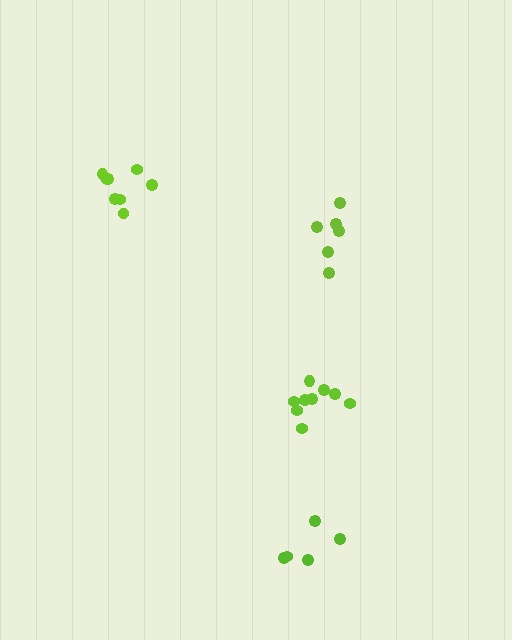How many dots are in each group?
Group 1: 5 dots, Group 2: 6 dots, Group 3: 9 dots, Group 4: 8 dots (28 total).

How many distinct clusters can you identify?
There are 4 distinct clusters.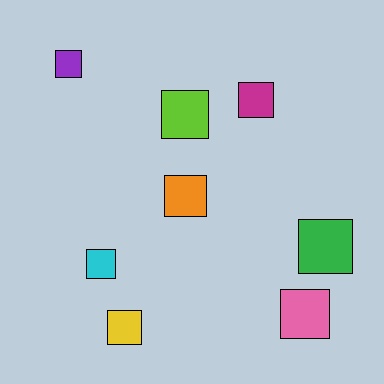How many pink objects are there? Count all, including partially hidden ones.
There is 1 pink object.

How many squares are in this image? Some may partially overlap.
There are 8 squares.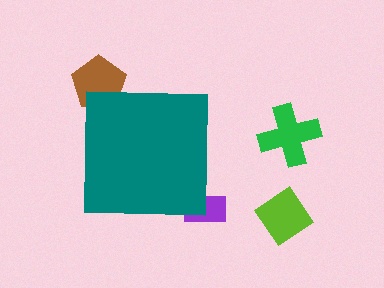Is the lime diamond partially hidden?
No, the lime diamond is fully visible.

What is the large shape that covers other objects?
A teal square.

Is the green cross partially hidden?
No, the green cross is fully visible.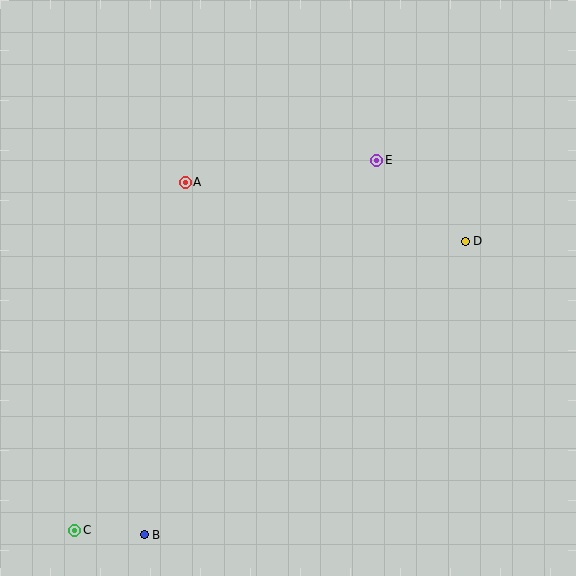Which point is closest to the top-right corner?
Point E is closest to the top-right corner.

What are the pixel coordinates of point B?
Point B is at (144, 535).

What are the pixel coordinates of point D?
Point D is at (465, 241).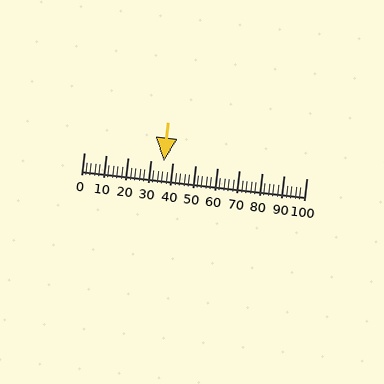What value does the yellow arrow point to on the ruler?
The yellow arrow points to approximately 36.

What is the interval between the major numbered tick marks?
The major tick marks are spaced 10 units apart.